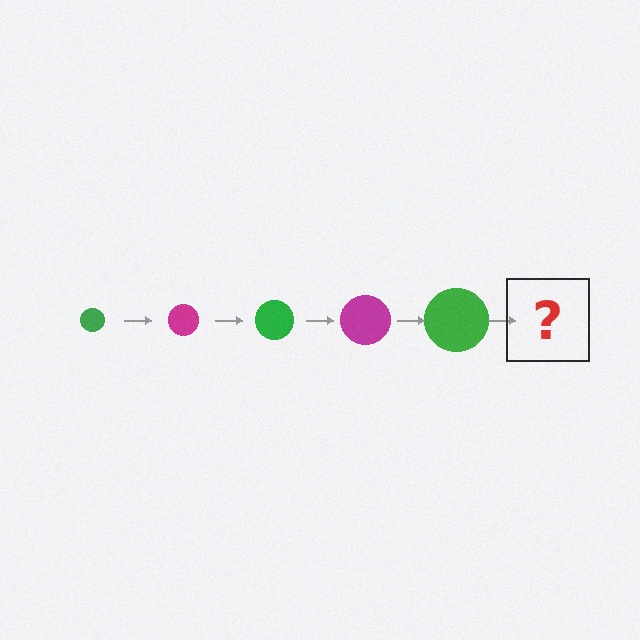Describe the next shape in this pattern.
It should be a magenta circle, larger than the previous one.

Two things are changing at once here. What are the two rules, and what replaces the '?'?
The two rules are that the circle grows larger each step and the color cycles through green and magenta. The '?' should be a magenta circle, larger than the previous one.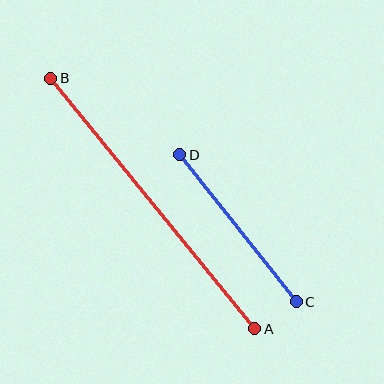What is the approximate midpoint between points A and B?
The midpoint is at approximately (153, 203) pixels.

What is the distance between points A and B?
The distance is approximately 323 pixels.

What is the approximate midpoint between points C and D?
The midpoint is at approximately (238, 228) pixels.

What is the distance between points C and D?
The distance is approximately 187 pixels.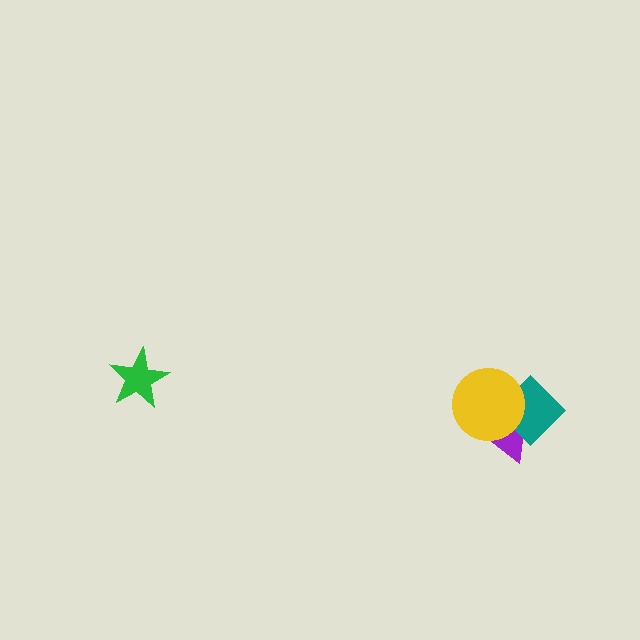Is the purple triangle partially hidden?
Yes, it is partially covered by another shape.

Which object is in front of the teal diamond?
The yellow circle is in front of the teal diamond.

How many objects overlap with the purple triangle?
2 objects overlap with the purple triangle.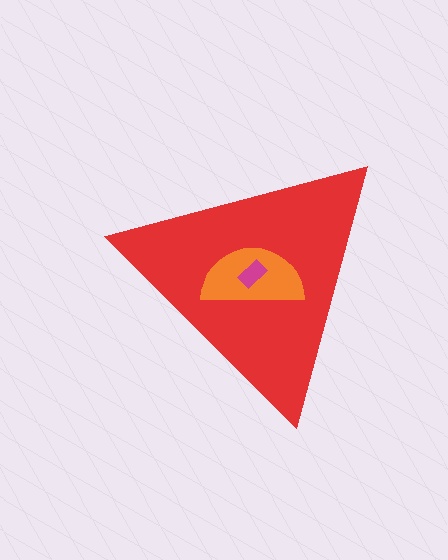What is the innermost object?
The magenta rectangle.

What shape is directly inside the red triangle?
The orange semicircle.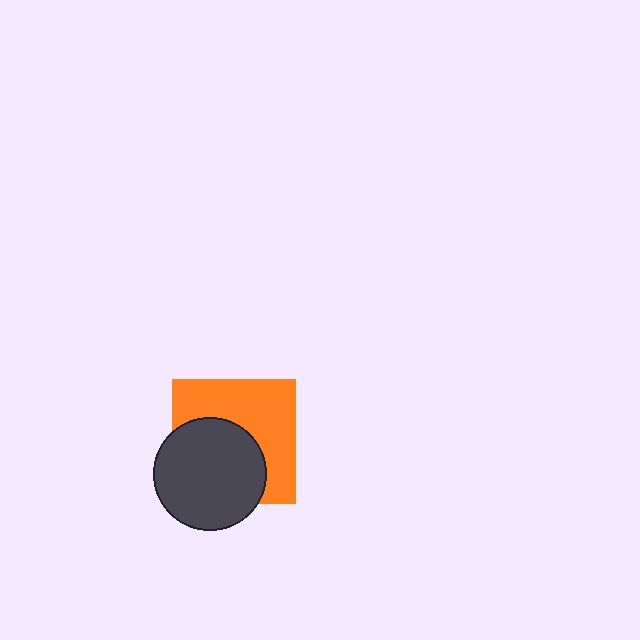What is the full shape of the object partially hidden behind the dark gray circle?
The partially hidden object is an orange square.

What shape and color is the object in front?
The object in front is a dark gray circle.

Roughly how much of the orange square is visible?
About half of it is visible (roughly 53%).